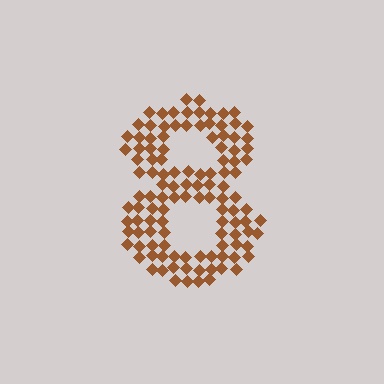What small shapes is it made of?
It is made of small diamonds.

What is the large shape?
The large shape is the digit 8.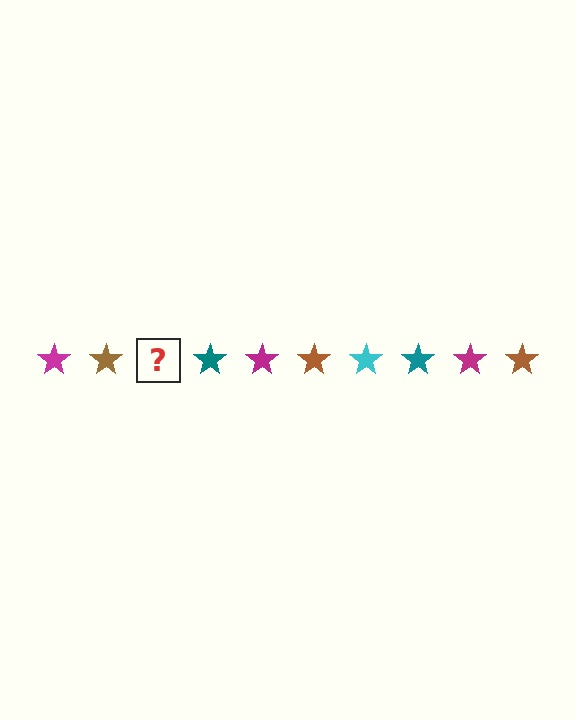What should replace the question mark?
The question mark should be replaced with a cyan star.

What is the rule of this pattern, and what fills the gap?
The rule is that the pattern cycles through magenta, brown, cyan, teal stars. The gap should be filled with a cyan star.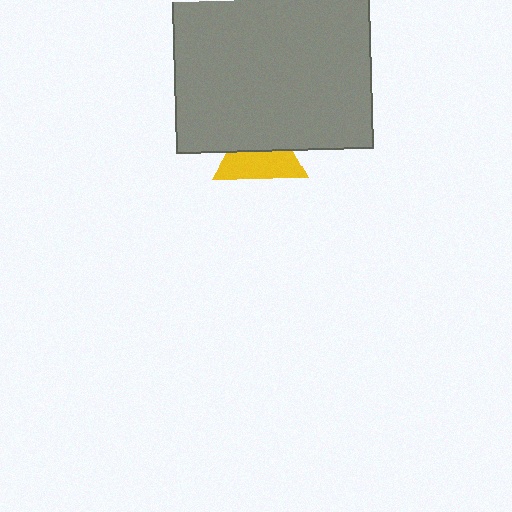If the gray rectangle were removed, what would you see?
You would see the complete yellow triangle.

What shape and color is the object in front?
The object in front is a gray rectangle.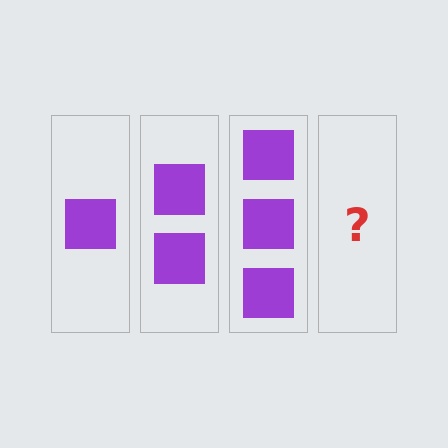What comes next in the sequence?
The next element should be 4 squares.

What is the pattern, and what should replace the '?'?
The pattern is that each step adds one more square. The '?' should be 4 squares.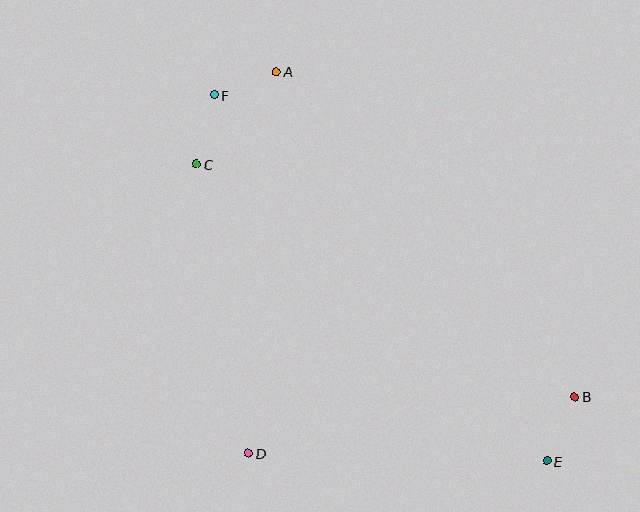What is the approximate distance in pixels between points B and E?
The distance between B and E is approximately 70 pixels.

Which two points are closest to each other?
Points A and F are closest to each other.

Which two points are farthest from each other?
Points E and F are farthest from each other.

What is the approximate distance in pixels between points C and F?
The distance between C and F is approximately 71 pixels.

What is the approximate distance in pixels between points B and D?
The distance between B and D is approximately 331 pixels.